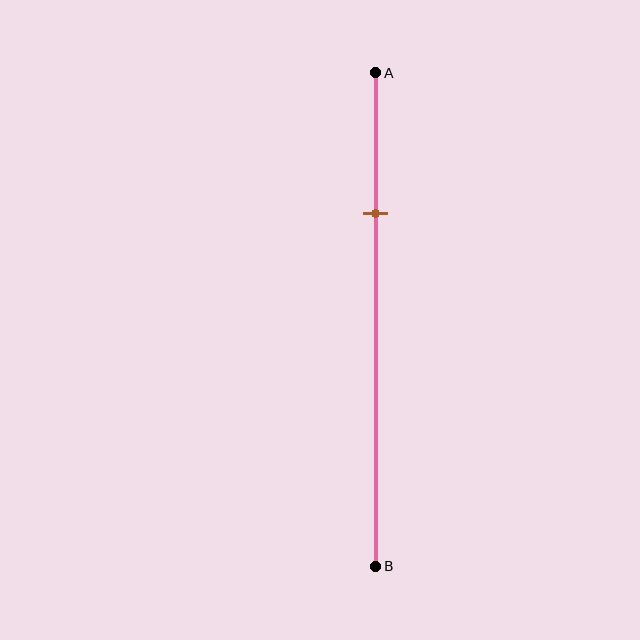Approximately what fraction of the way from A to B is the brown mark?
The brown mark is approximately 30% of the way from A to B.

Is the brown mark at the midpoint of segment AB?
No, the mark is at about 30% from A, not at the 50% midpoint.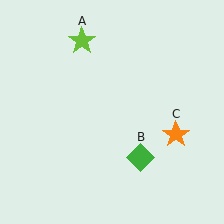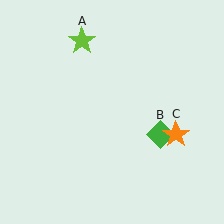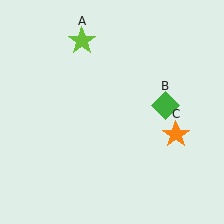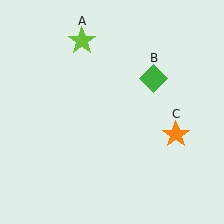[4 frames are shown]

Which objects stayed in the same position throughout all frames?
Lime star (object A) and orange star (object C) remained stationary.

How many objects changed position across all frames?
1 object changed position: green diamond (object B).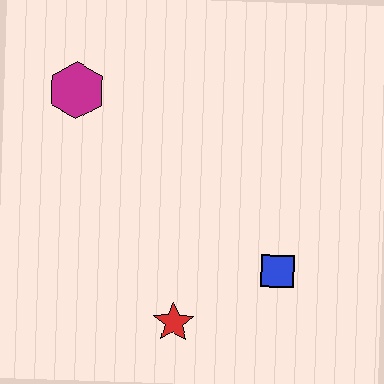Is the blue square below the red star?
No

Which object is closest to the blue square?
The red star is closest to the blue square.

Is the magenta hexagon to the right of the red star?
No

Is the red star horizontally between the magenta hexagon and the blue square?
Yes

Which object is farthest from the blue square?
The magenta hexagon is farthest from the blue square.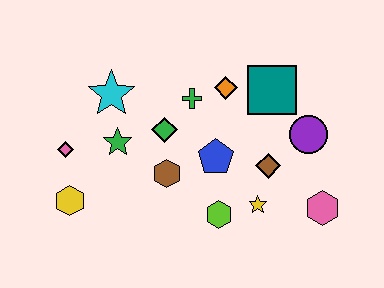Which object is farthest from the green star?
The pink hexagon is farthest from the green star.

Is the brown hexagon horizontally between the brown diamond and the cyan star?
Yes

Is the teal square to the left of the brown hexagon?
No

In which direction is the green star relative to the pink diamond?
The green star is to the right of the pink diamond.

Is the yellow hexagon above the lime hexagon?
Yes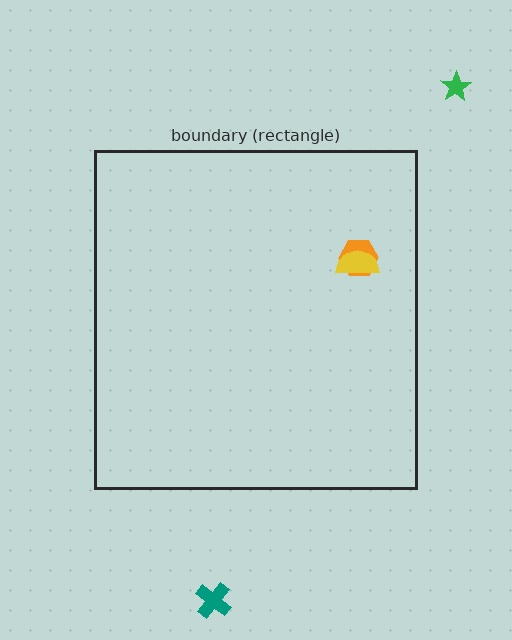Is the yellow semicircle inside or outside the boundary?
Inside.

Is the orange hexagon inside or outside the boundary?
Inside.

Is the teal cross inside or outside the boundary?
Outside.